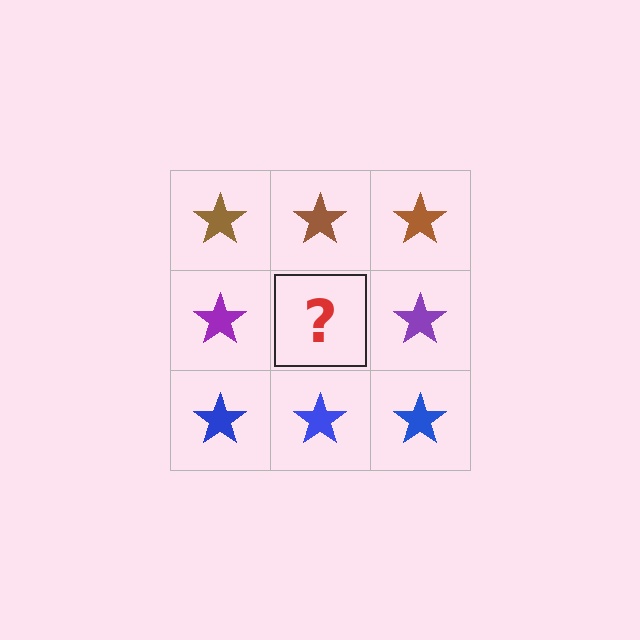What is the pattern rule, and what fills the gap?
The rule is that each row has a consistent color. The gap should be filled with a purple star.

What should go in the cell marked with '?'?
The missing cell should contain a purple star.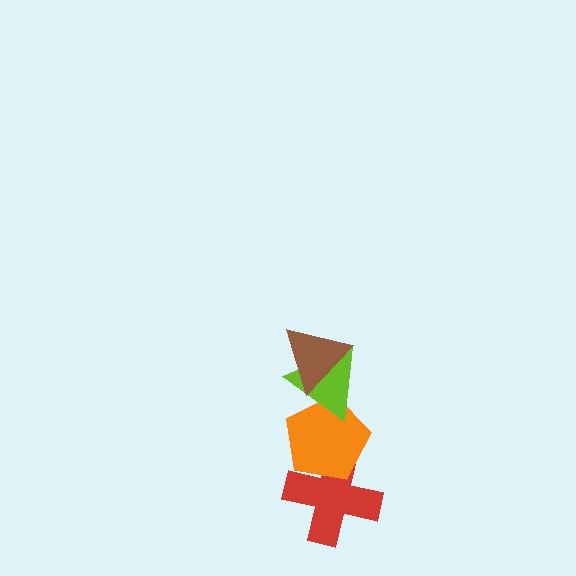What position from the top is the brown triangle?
The brown triangle is 1st from the top.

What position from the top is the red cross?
The red cross is 4th from the top.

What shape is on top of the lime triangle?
The brown triangle is on top of the lime triangle.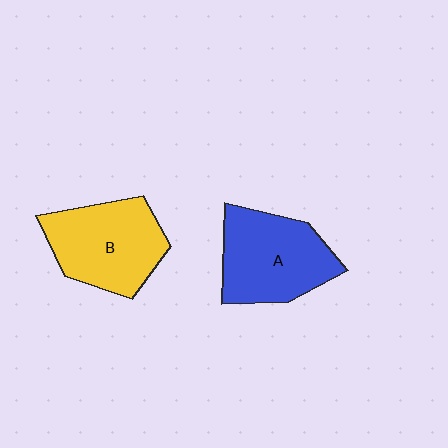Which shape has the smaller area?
Shape A (blue).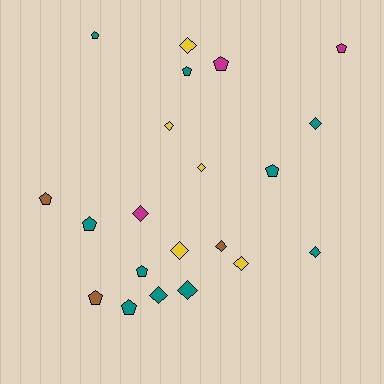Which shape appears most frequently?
Diamond, with 11 objects.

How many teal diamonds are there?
There are 4 teal diamonds.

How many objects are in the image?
There are 21 objects.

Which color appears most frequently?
Teal, with 10 objects.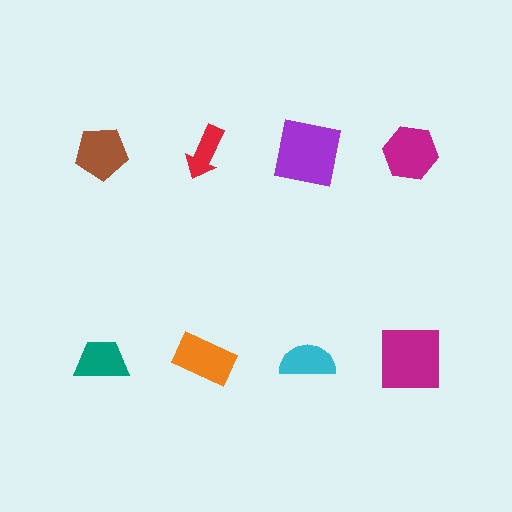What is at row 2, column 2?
An orange rectangle.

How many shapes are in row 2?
4 shapes.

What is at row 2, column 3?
A cyan semicircle.